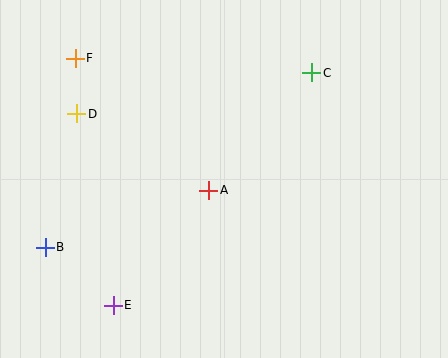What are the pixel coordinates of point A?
Point A is at (209, 190).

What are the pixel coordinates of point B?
Point B is at (45, 247).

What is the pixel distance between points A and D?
The distance between A and D is 152 pixels.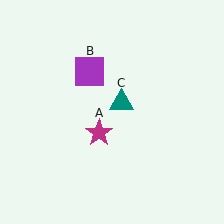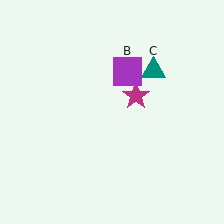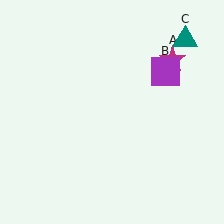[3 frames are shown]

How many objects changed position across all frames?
3 objects changed position: magenta star (object A), purple square (object B), teal triangle (object C).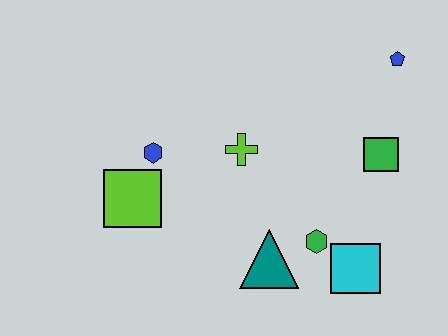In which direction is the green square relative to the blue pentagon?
The green square is below the blue pentagon.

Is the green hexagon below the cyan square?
No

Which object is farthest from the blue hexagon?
The blue pentagon is farthest from the blue hexagon.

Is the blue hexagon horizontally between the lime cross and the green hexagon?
No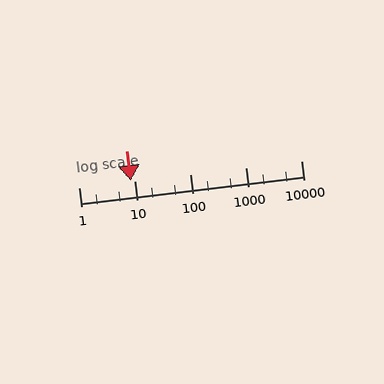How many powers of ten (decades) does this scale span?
The scale spans 4 decades, from 1 to 10000.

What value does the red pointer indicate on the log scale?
The pointer indicates approximately 8.8.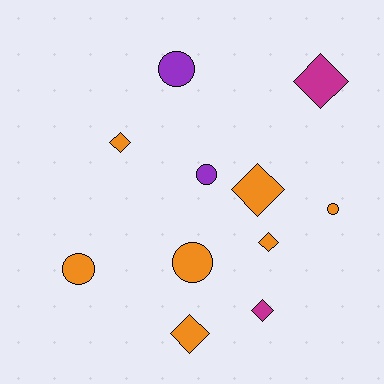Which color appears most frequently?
Orange, with 7 objects.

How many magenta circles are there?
There are no magenta circles.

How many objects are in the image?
There are 11 objects.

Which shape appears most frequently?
Diamond, with 6 objects.